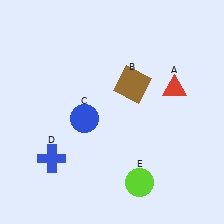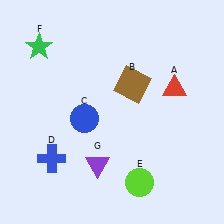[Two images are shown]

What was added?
A green star (F), a purple triangle (G) were added in Image 2.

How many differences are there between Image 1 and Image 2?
There are 2 differences between the two images.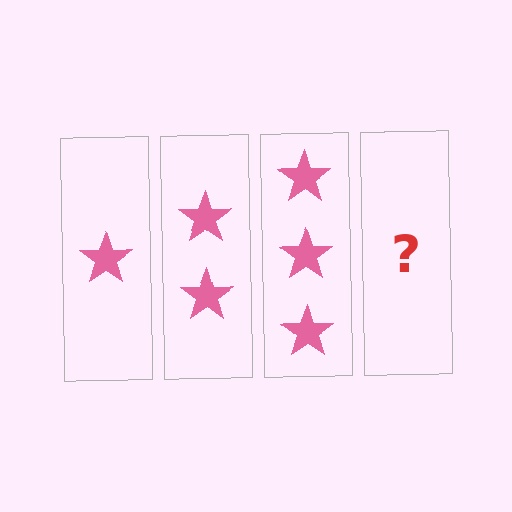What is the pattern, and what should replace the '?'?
The pattern is that each step adds one more star. The '?' should be 4 stars.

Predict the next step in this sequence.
The next step is 4 stars.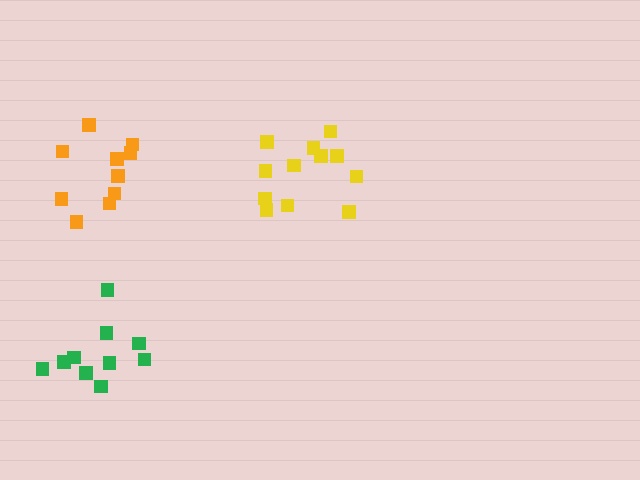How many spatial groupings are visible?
There are 3 spatial groupings.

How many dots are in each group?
Group 1: 10 dots, Group 2: 10 dots, Group 3: 12 dots (32 total).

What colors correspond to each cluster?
The clusters are colored: green, orange, yellow.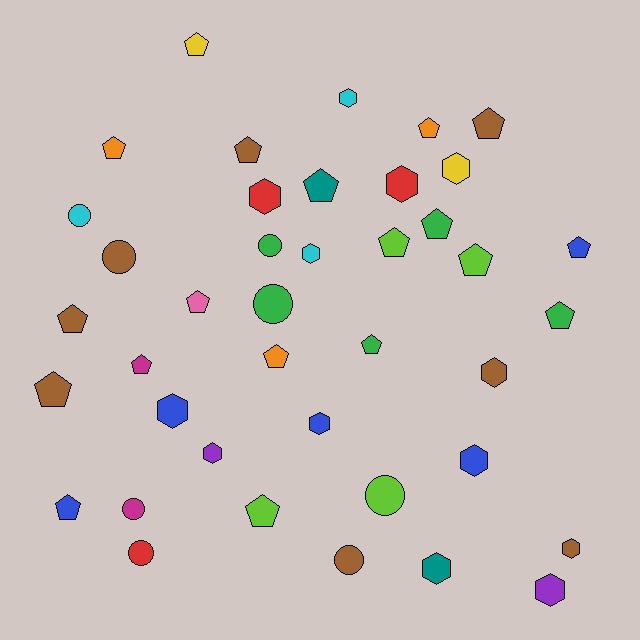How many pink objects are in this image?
There is 1 pink object.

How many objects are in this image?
There are 40 objects.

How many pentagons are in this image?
There are 19 pentagons.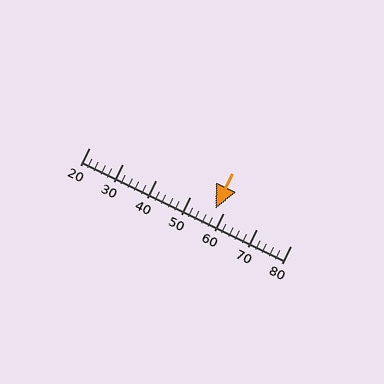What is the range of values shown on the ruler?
The ruler shows values from 20 to 80.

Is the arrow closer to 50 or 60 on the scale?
The arrow is closer to 60.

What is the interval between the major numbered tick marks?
The major tick marks are spaced 10 units apart.